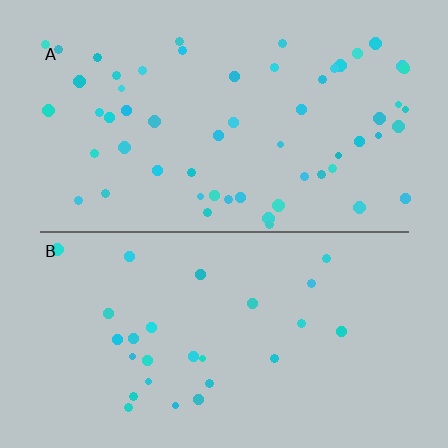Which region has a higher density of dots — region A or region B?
A (the top).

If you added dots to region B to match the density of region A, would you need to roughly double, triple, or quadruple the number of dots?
Approximately double.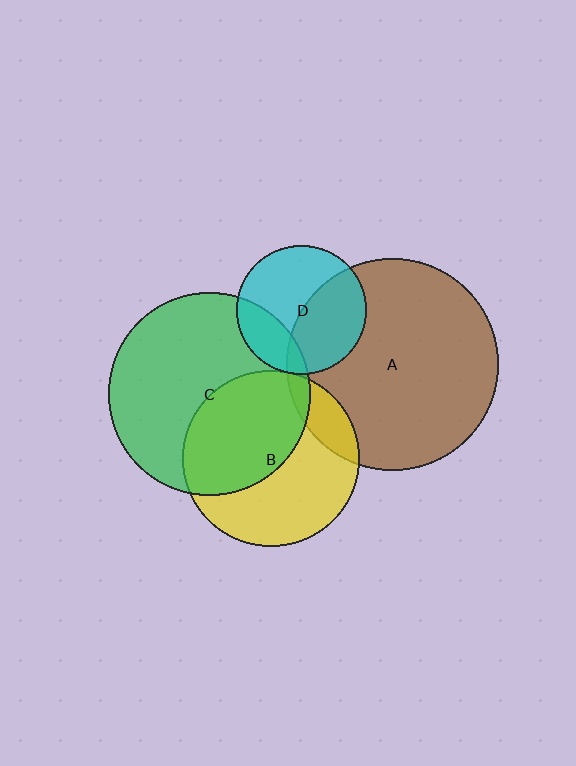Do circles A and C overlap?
Yes.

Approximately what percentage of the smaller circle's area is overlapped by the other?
Approximately 5%.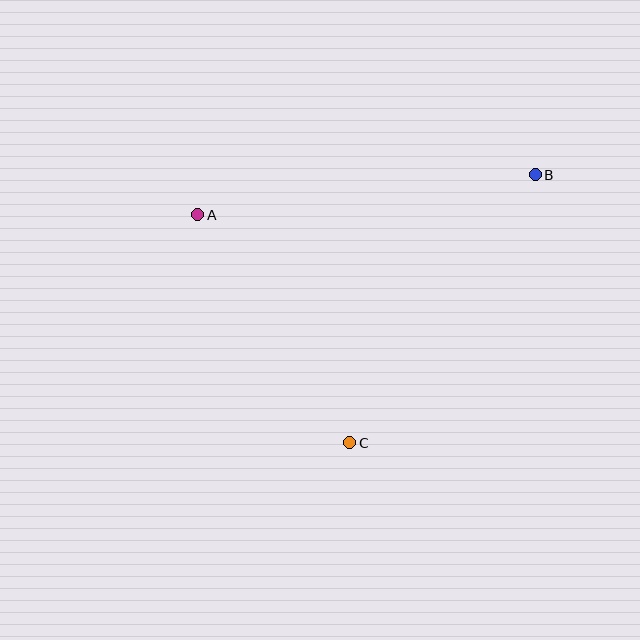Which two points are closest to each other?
Points A and C are closest to each other.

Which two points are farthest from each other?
Points A and B are farthest from each other.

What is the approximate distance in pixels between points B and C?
The distance between B and C is approximately 326 pixels.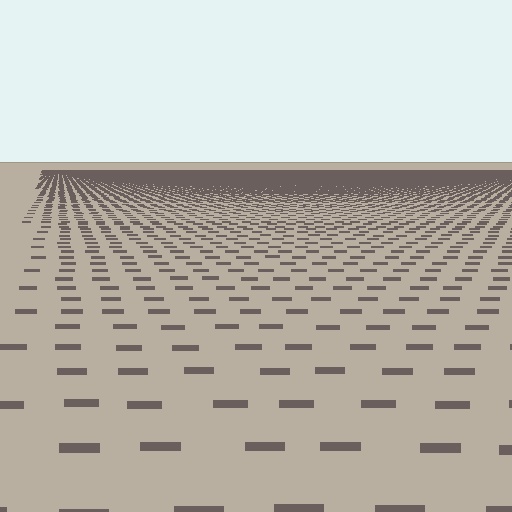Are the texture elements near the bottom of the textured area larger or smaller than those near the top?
Larger. Near the bottom, elements are closer to the viewer and appear at a bigger on-screen size.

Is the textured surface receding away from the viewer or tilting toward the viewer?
The surface is receding away from the viewer. Texture elements get smaller and denser toward the top.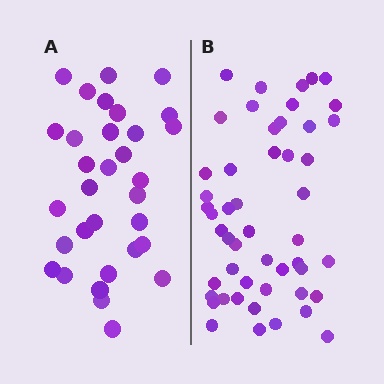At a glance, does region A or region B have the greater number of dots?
Region B (the right region) has more dots.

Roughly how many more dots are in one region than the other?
Region B has approximately 20 more dots than region A.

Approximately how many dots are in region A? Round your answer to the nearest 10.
About 30 dots. (The exact count is 32, which rounds to 30.)